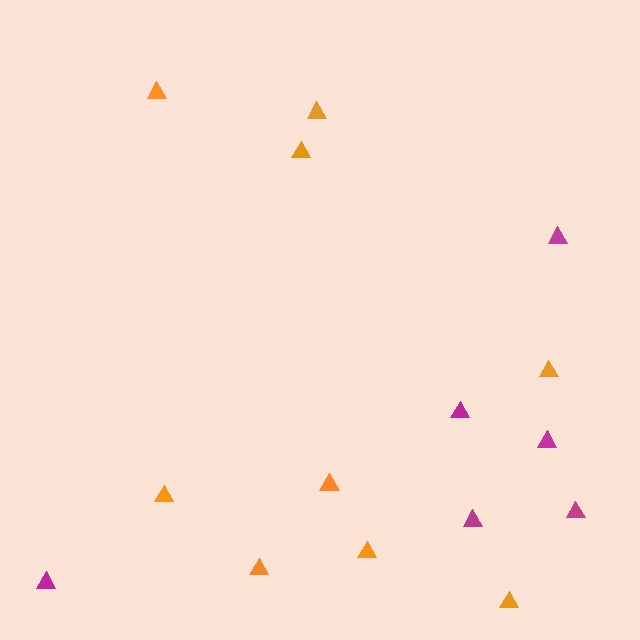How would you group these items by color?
There are 2 groups: one group of magenta triangles (6) and one group of orange triangles (9).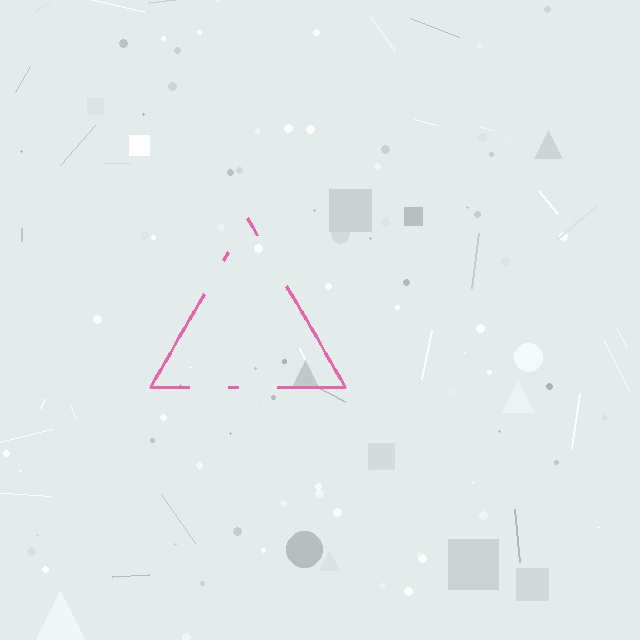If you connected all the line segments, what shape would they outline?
They would outline a triangle.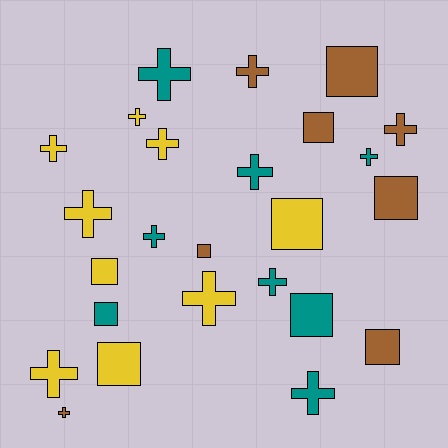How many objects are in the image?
There are 25 objects.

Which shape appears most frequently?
Cross, with 15 objects.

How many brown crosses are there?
There are 3 brown crosses.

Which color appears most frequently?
Yellow, with 9 objects.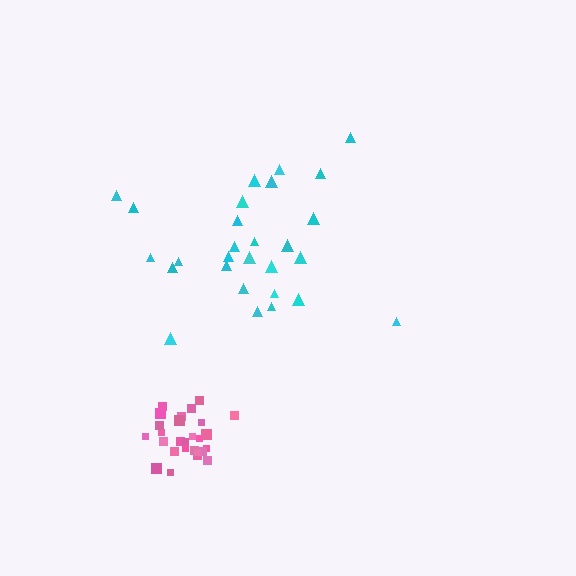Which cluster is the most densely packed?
Pink.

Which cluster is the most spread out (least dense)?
Cyan.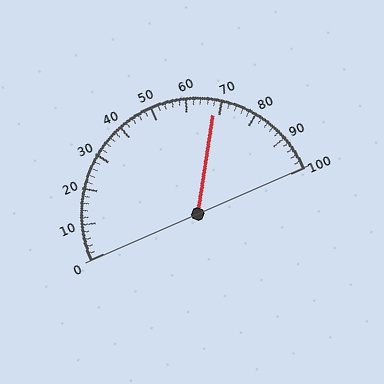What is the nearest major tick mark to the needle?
The nearest major tick mark is 70.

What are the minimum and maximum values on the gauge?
The gauge ranges from 0 to 100.